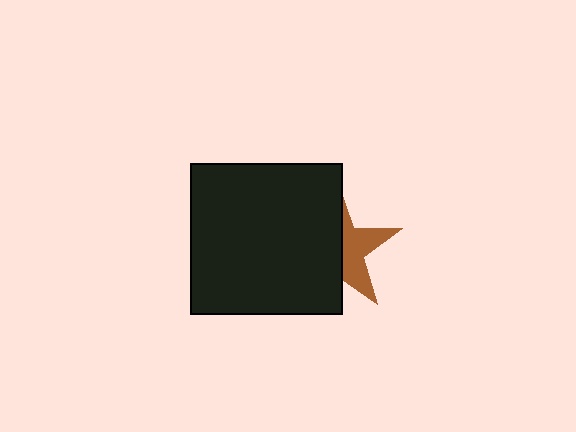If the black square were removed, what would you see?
You would see the complete brown star.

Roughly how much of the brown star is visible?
A small part of it is visible (roughly 40%).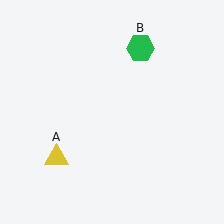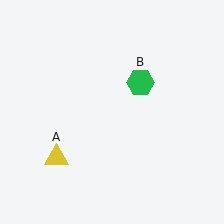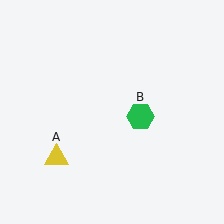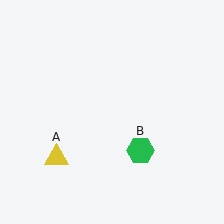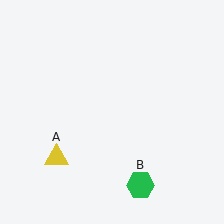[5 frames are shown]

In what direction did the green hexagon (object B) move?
The green hexagon (object B) moved down.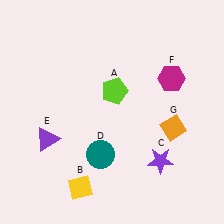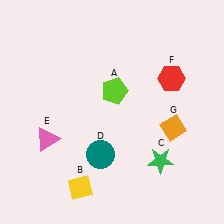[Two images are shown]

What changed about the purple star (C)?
In Image 1, C is purple. In Image 2, it changed to green.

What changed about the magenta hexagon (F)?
In Image 1, F is magenta. In Image 2, it changed to red.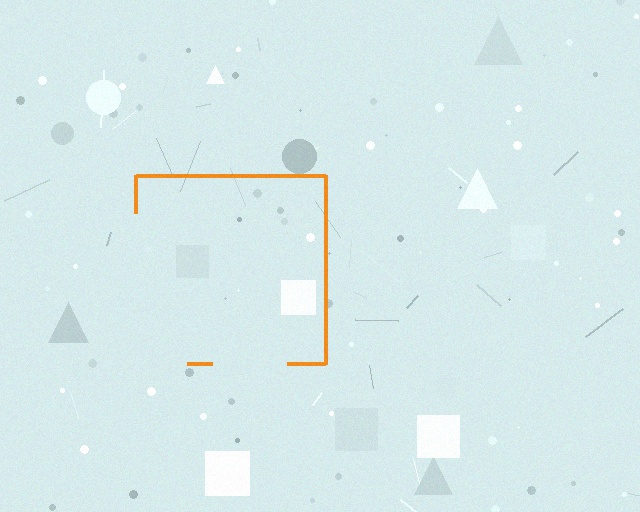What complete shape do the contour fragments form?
The contour fragments form a square.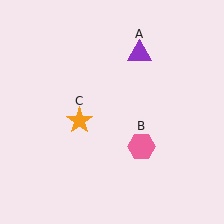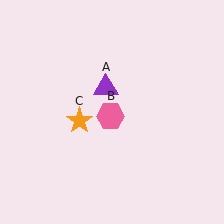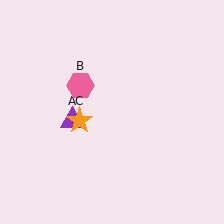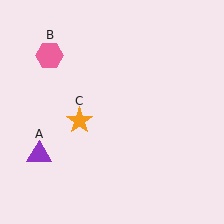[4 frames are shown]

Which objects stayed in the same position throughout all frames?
Orange star (object C) remained stationary.